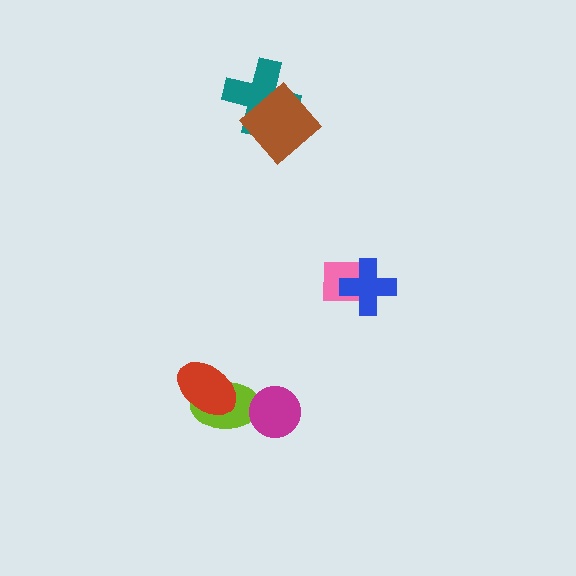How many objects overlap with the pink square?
1 object overlaps with the pink square.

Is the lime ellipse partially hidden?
Yes, it is partially covered by another shape.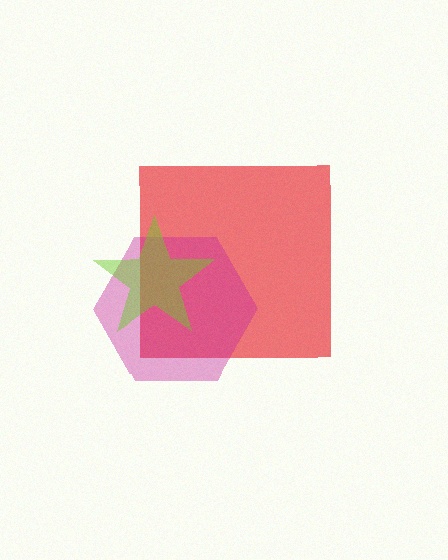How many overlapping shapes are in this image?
There are 3 overlapping shapes in the image.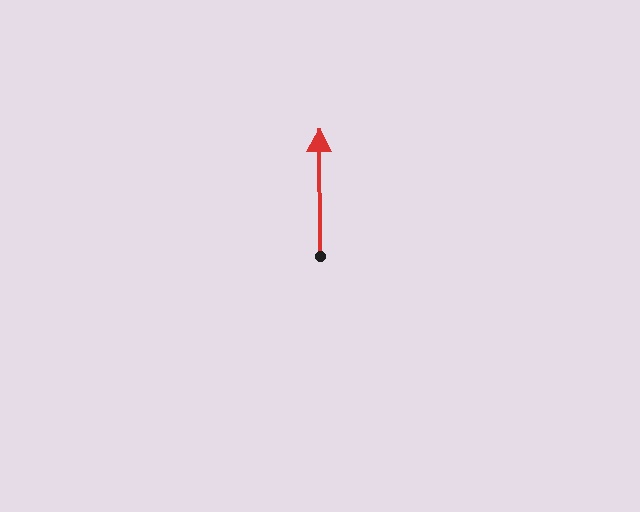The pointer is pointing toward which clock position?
Roughly 12 o'clock.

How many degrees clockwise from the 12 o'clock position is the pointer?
Approximately 360 degrees.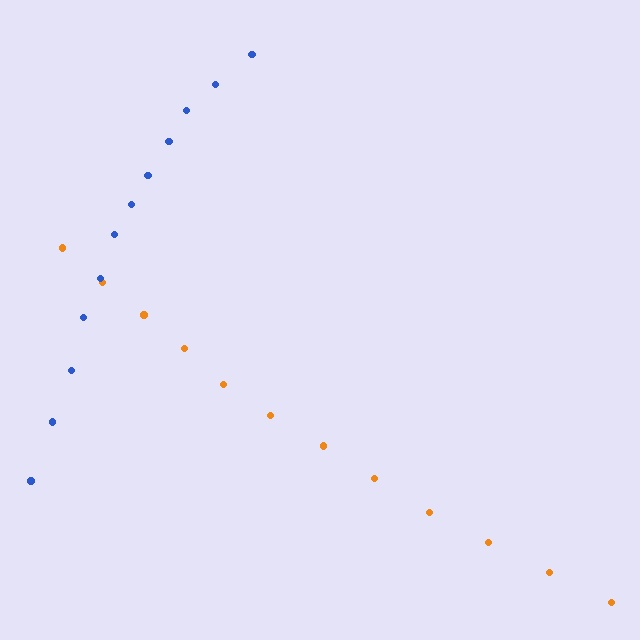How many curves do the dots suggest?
There are 2 distinct paths.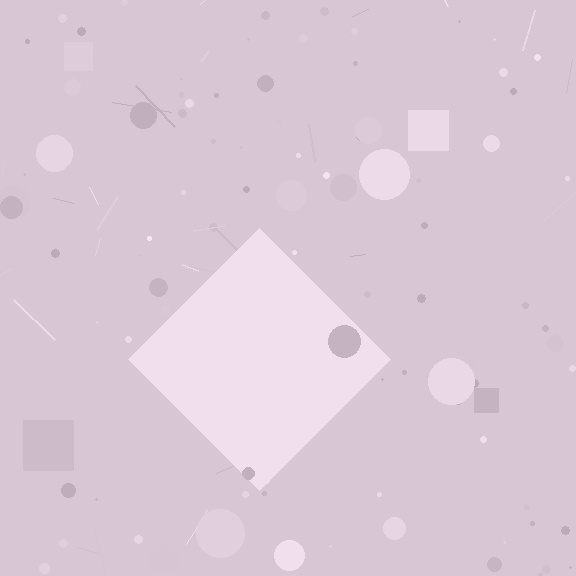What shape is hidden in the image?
A diamond is hidden in the image.